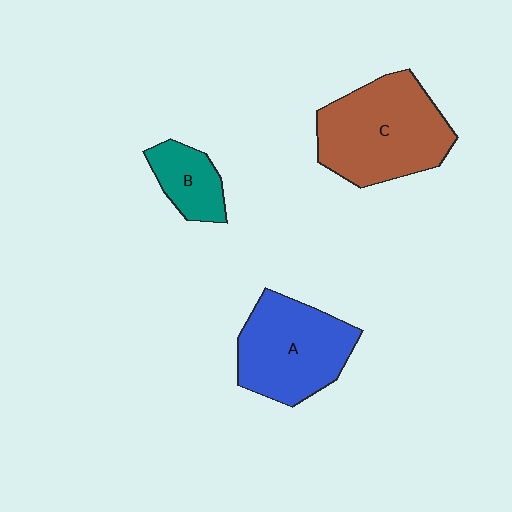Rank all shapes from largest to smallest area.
From largest to smallest: C (brown), A (blue), B (teal).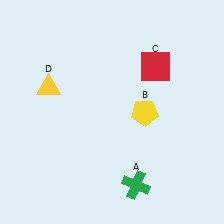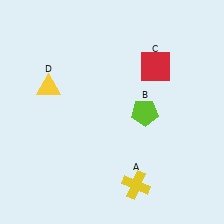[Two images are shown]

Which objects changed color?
A changed from green to yellow. B changed from yellow to lime.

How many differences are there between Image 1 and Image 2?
There are 2 differences between the two images.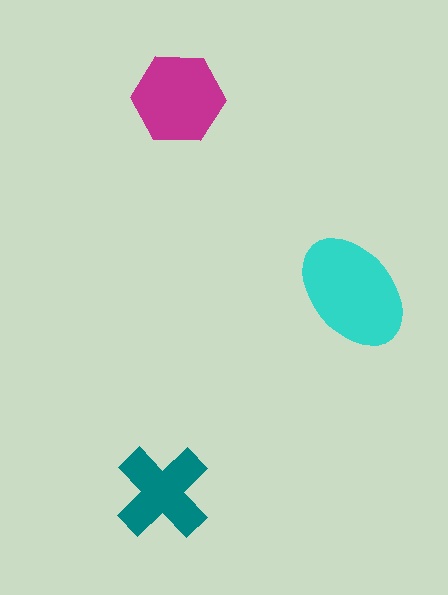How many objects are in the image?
There are 3 objects in the image.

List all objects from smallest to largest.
The teal cross, the magenta hexagon, the cyan ellipse.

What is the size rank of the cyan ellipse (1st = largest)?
1st.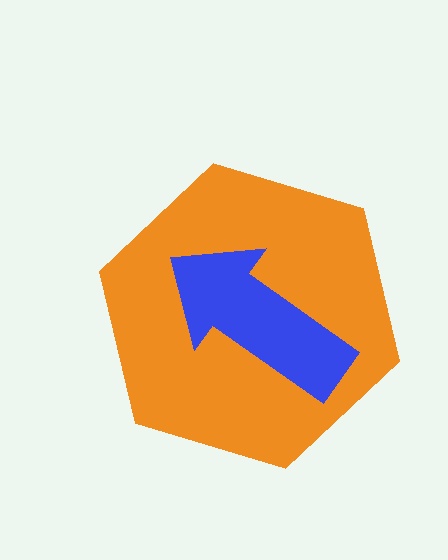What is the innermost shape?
The blue arrow.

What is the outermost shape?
The orange hexagon.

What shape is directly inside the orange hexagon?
The blue arrow.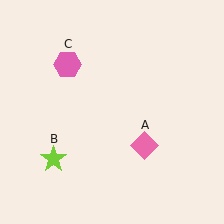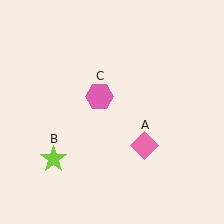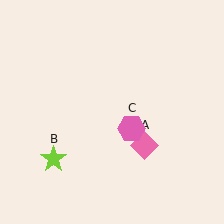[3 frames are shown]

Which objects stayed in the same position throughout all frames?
Pink diamond (object A) and lime star (object B) remained stationary.